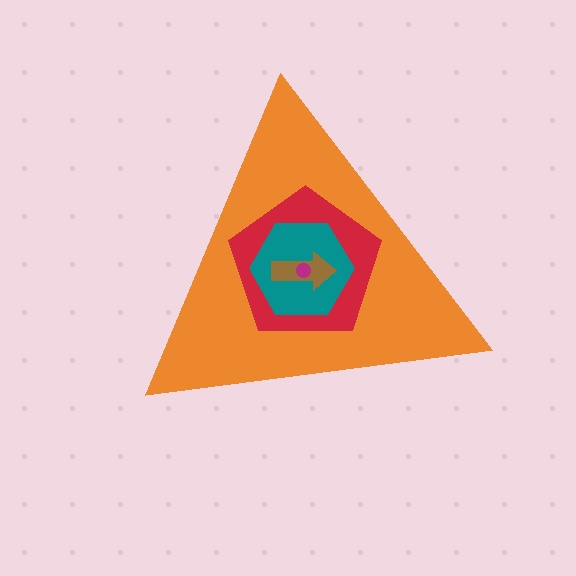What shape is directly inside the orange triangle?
The red pentagon.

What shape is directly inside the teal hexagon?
The brown arrow.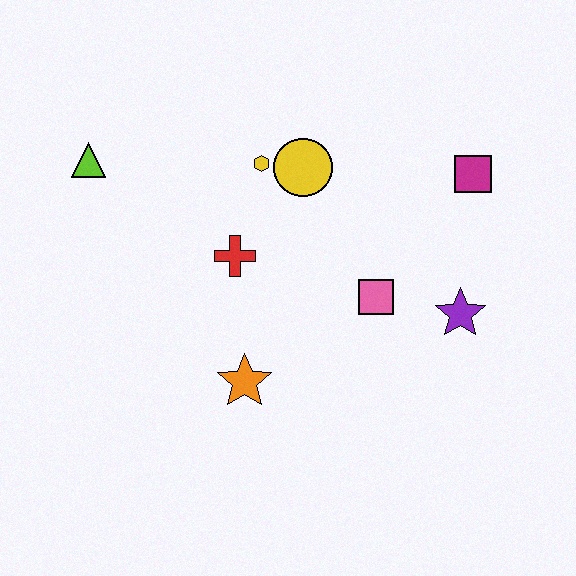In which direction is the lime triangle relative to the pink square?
The lime triangle is to the left of the pink square.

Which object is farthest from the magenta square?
The lime triangle is farthest from the magenta square.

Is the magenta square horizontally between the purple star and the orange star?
No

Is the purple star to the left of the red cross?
No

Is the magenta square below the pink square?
No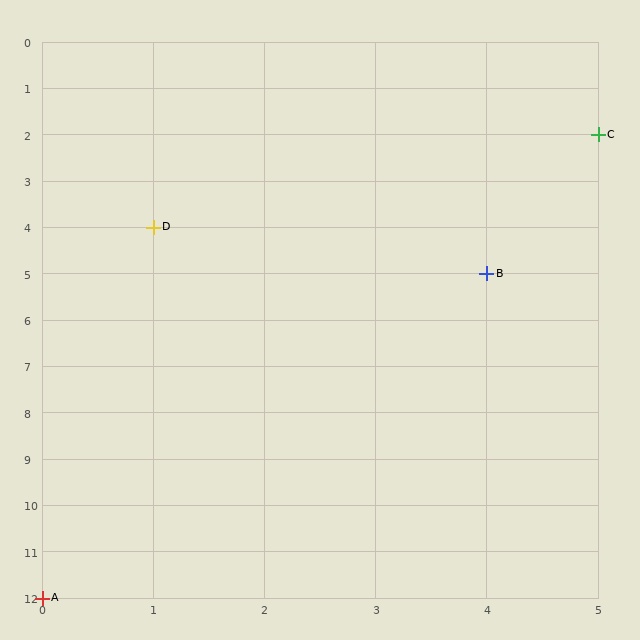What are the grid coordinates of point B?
Point B is at grid coordinates (4, 5).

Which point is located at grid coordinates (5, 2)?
Point C is at (5, 2).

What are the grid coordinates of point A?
Point A is at grid coordinates (0, 12).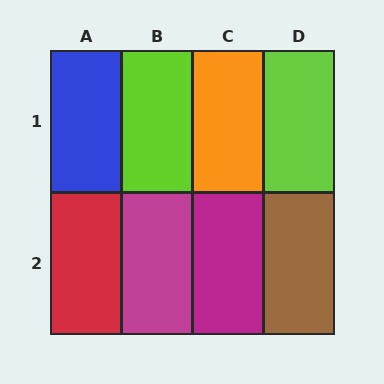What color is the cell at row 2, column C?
Magenta.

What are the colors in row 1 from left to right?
Blue, lime, orange, lime.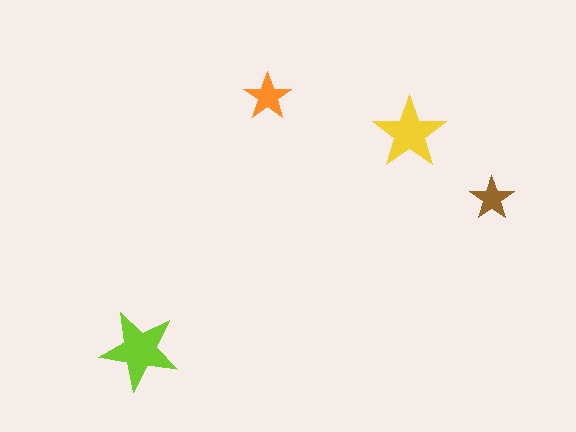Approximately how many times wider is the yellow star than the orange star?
About 1.5 times wider.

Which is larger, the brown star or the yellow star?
The yellow one.